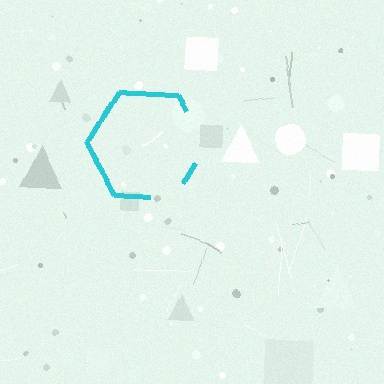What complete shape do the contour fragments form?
The contour fragments form a hexagon.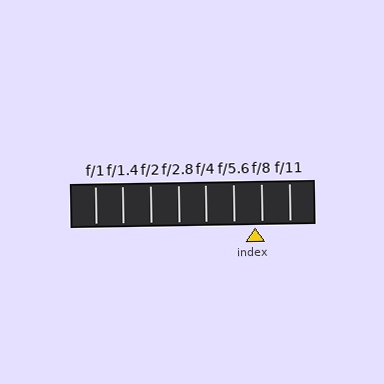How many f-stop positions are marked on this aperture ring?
There are 8 f-stop positions marked.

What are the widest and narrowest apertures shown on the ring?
The widest aperture shown is f/1 and the narrowest is f/11.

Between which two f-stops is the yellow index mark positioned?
The index mark is between f/5.6 and f/8.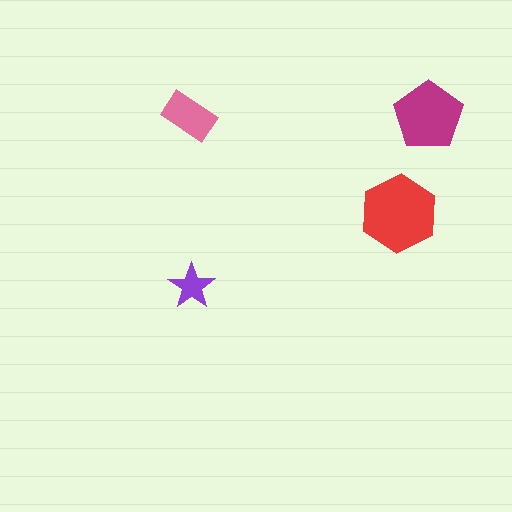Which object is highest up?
The pink rectangle is topmost.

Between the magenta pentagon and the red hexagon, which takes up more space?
The red hexagon.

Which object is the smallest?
The purple star.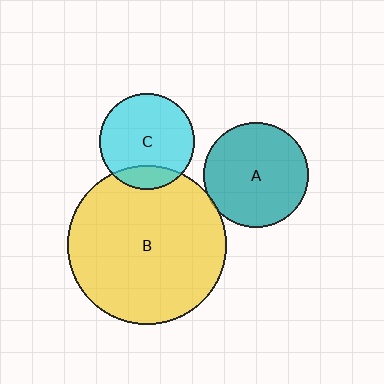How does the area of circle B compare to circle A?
Approximately 2.3 times.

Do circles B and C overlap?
Yes.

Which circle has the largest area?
Circle B (yellow).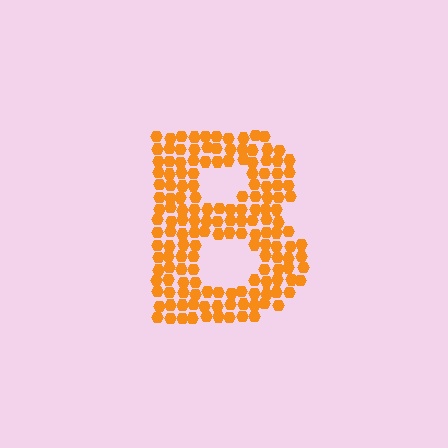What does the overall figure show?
The overall figure shows the letter B.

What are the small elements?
The small elements are hexagons.